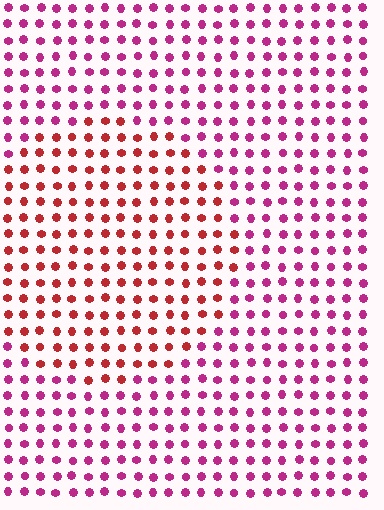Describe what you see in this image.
The image is filled with small magenta elements in a uniform arrangement. A circle-shaped region is visible where the elements are tinted to a slightly different hue, forming a subtle color boundary.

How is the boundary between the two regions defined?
The boundary is defined purely by a slight shift in hue (about 37 degrees). Spacing, size, and orientation are identical on both sides.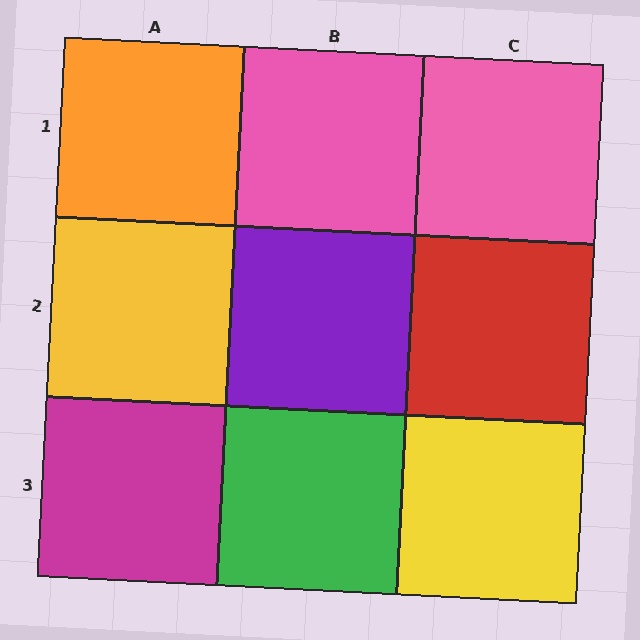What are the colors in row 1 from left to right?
Orange, pink, pink.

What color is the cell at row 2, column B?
Purple.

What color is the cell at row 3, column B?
Green.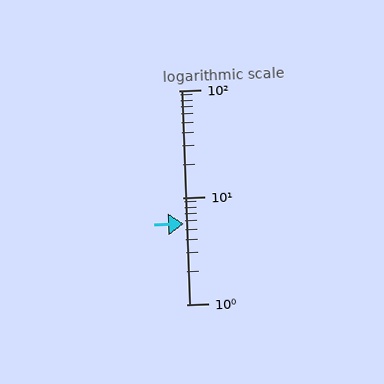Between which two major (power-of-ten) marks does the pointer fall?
The pointer is between 1 and 10.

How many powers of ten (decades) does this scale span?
The scale spans 2 decades, from 1 to 100.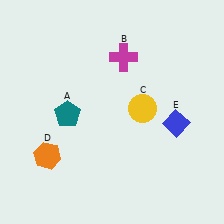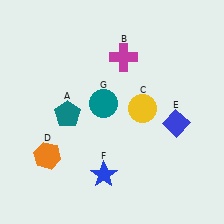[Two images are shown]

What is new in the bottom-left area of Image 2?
A blue star (F) was added in the bottom-left area of Image 2.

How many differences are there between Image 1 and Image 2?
There are 2 differences between the two images.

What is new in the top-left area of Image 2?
A teal circle (G) was added in the top-left area of Image 2.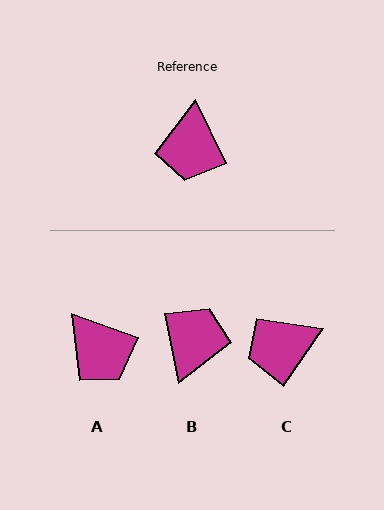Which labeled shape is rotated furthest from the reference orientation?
B, about 165 degrees away.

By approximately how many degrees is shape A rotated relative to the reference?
Approximately 44 degrees counter-clockwise.